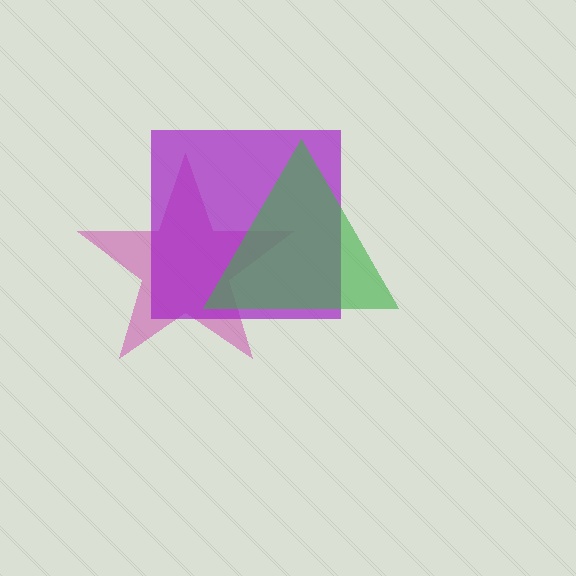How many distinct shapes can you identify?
There are 3 distinct shapes: a magenta star, a purple square, a green triangle.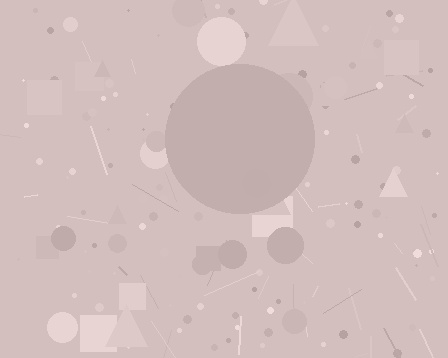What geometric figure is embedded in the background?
A circle is embedded in the background.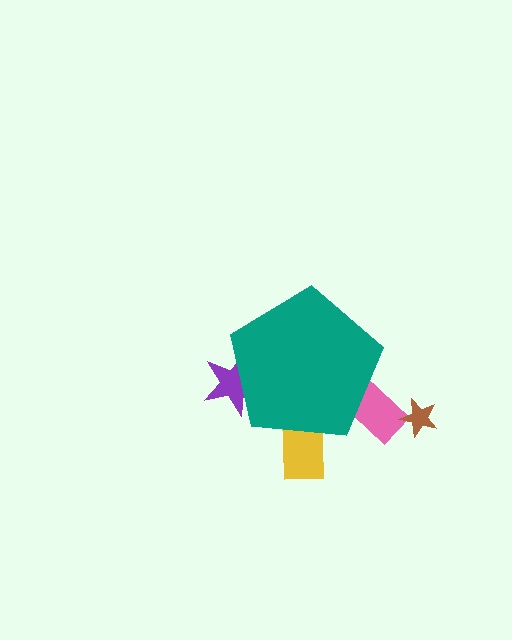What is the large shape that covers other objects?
A teal pentagon.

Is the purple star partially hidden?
Yes, the purple star is partially hidden behind the teal pentagon.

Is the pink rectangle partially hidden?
Yes, the pink rectangle is partially hidden behind the teal pentagon.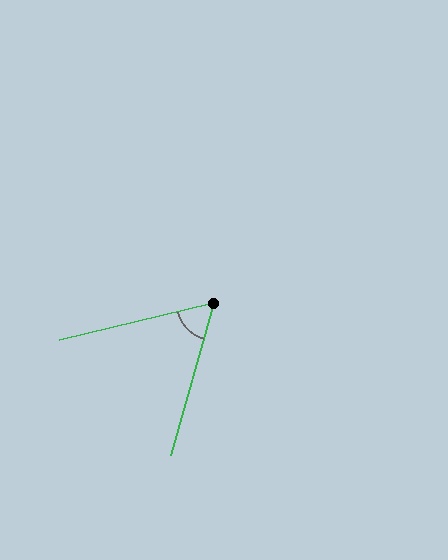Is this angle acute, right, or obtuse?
It is acute.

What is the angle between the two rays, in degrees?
Approximately 61 degrees.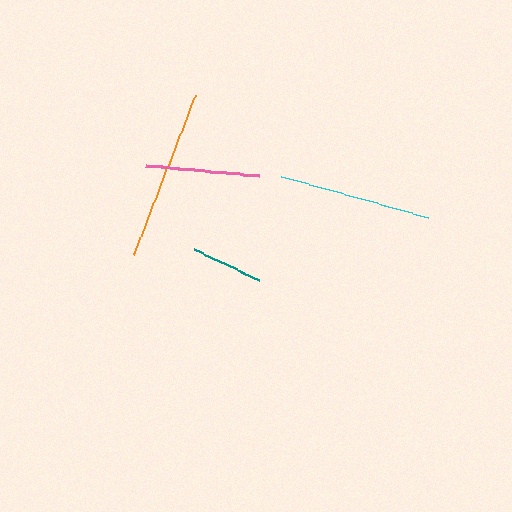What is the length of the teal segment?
The teal segment is approximately 73 pixels long.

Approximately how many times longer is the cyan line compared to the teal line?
The cyan line is approximately 2.1 times the length of the teal line.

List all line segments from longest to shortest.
From longest to shortest: orange, cyan, pink, teal.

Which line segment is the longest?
The orange line is the longest at approximately 170 pixels.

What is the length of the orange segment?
The orange segment is approximately 170 pixels long.